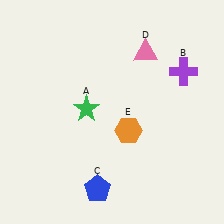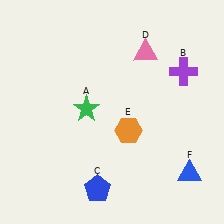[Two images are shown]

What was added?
A blue triangle (F) was added in Image 2.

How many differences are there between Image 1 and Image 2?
There is 1 difference between the two images.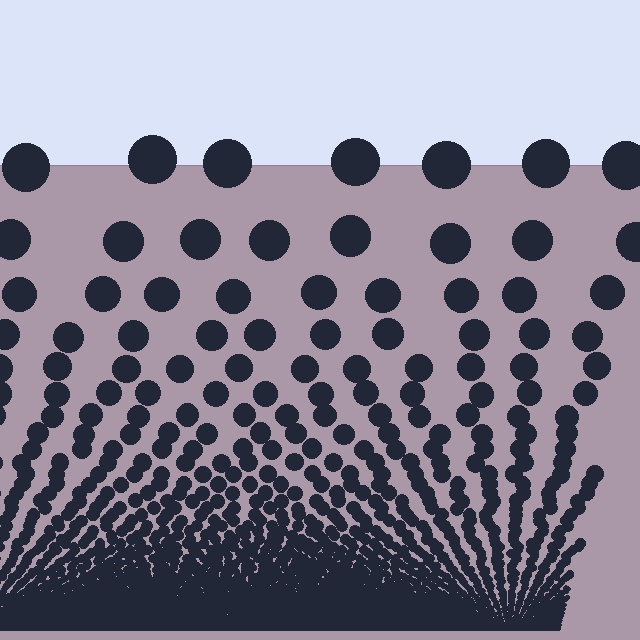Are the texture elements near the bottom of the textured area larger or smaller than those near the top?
Smaller. The gradient is inverted — elements near the bottom are smaller and denser.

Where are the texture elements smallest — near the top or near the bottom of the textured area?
Near the bottom.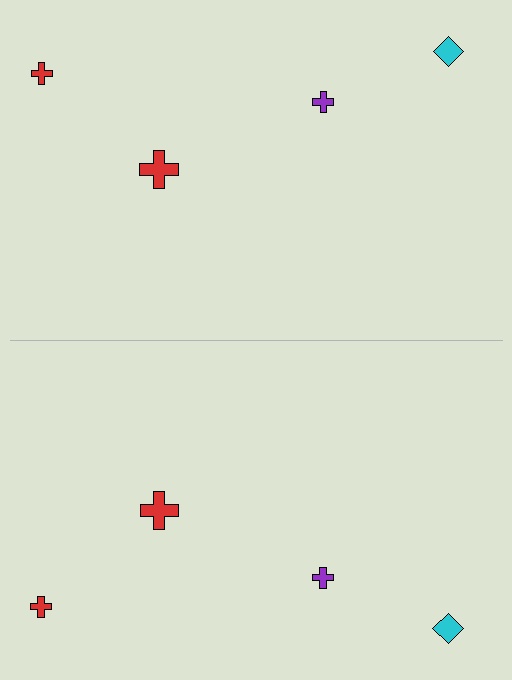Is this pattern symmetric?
Yes, this pattern has bilateral (reflection) symmetry.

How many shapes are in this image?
There are 8 shapes in this image.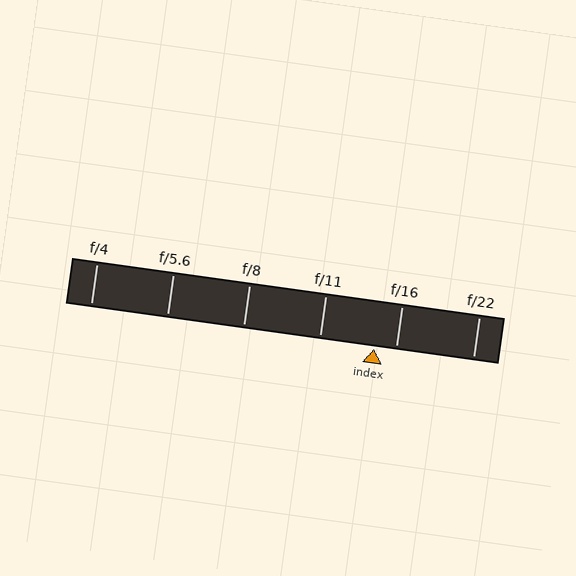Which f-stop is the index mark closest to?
The index mark is closest to f/16.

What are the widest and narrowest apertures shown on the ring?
The widest aperture shown is f/4 and the narrowest is f/22.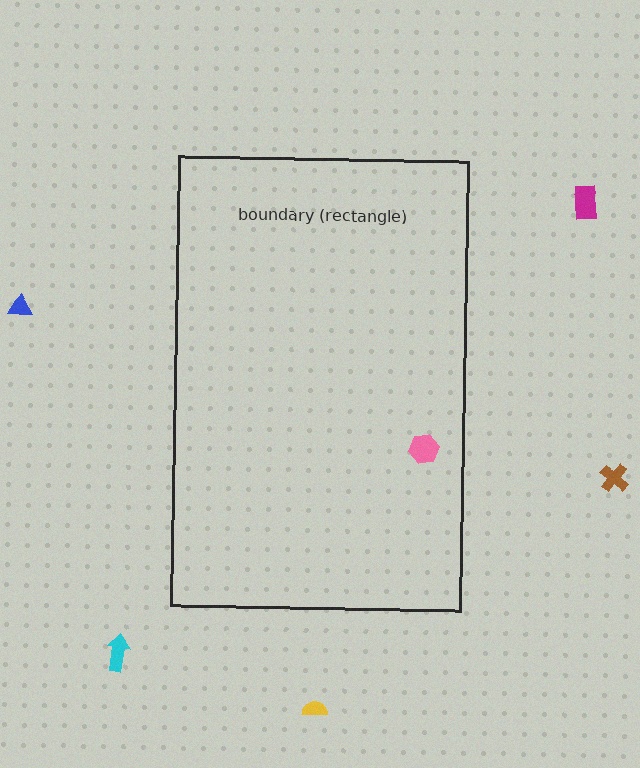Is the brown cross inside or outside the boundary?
Outside.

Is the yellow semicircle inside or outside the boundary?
Outside.